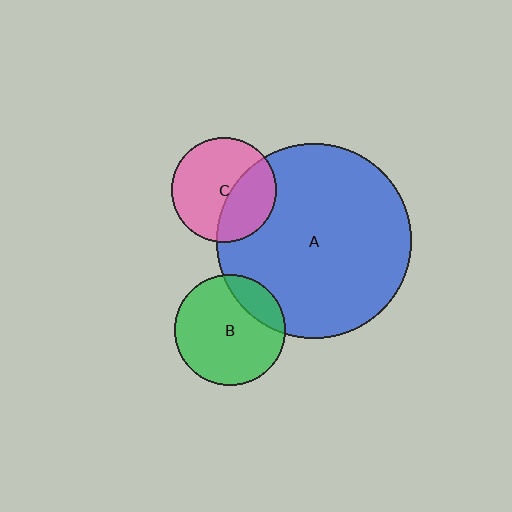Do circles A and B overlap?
Yes.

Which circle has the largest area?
Circle A (blue).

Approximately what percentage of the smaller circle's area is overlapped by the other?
Approximately 20%.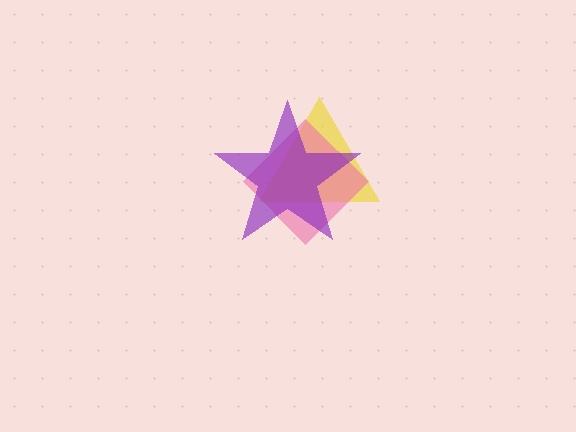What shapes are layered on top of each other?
The layered shapes are: a yellow triangle, a pink diamond, a purple star.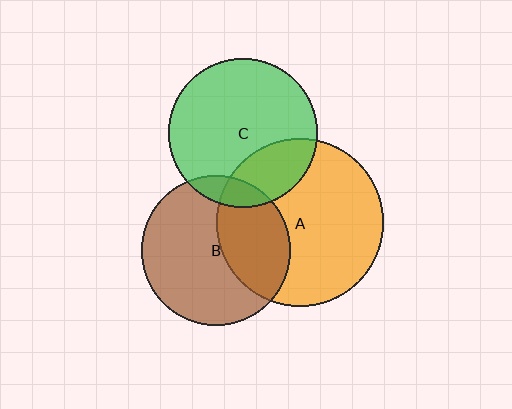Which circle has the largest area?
Circle A (orange).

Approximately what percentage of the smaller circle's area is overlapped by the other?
Approximately 10%.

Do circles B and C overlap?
Yes.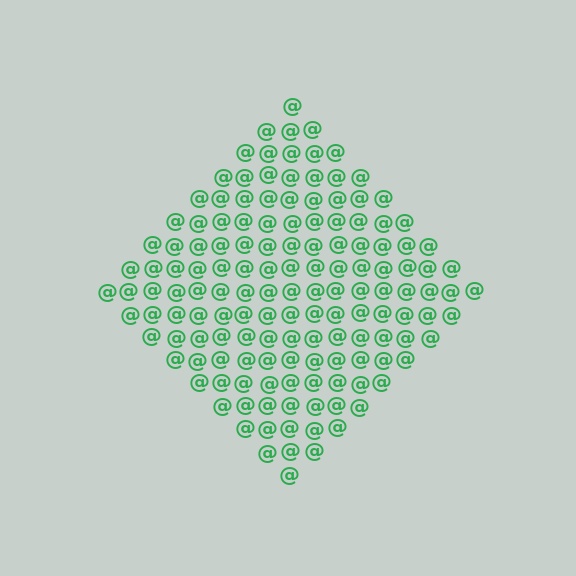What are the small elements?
The small elements are at signs.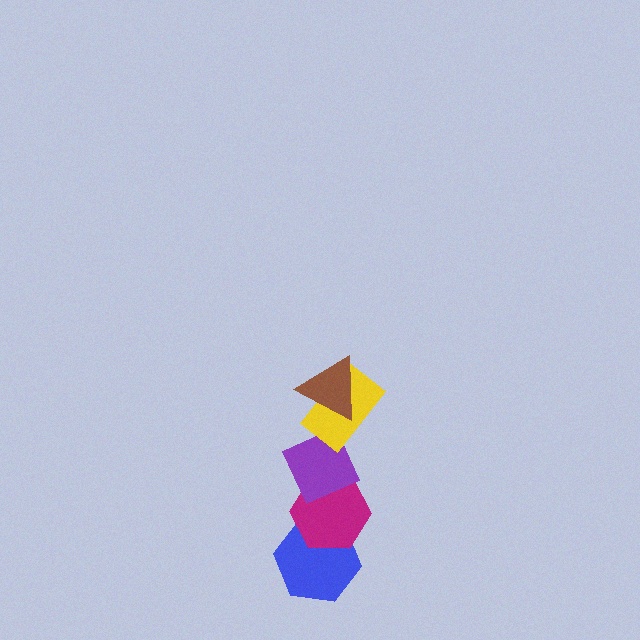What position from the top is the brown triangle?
The brown triangle is 1st from the top.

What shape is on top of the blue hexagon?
The magenta hexagon is on top of the blue hexagon.